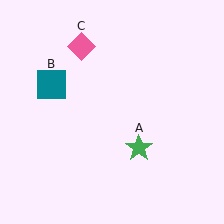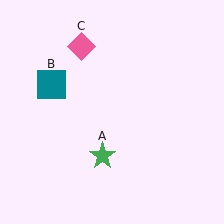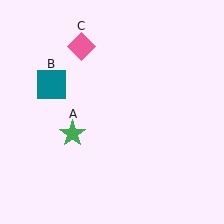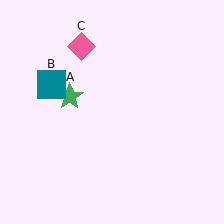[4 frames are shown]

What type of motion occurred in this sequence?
The green star (object A) rotated clockwise around the center of the scene.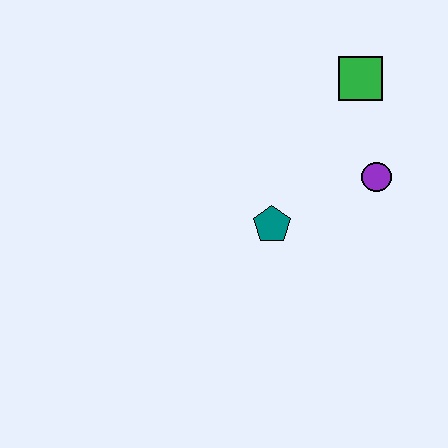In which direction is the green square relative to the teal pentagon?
The green square is above the teal pentagon.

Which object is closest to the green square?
The purple circle is closest to the green square.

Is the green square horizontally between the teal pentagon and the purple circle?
Yes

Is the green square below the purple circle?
No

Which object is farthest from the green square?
The teal pentagon is farthest from the green square.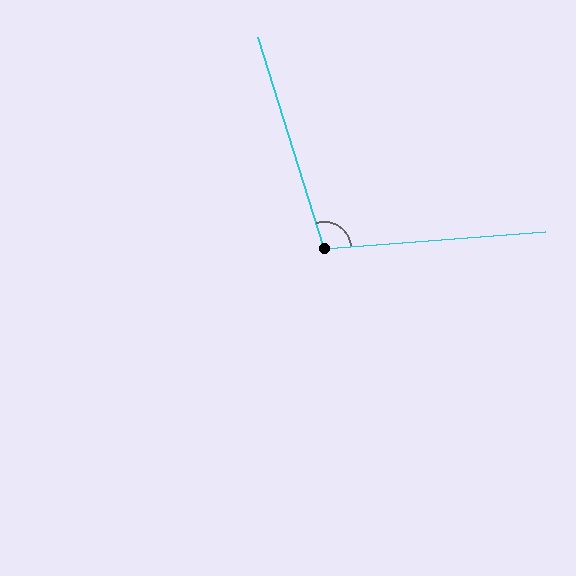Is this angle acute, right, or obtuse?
It is obtuse.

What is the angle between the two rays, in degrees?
Approximately 103 degrees.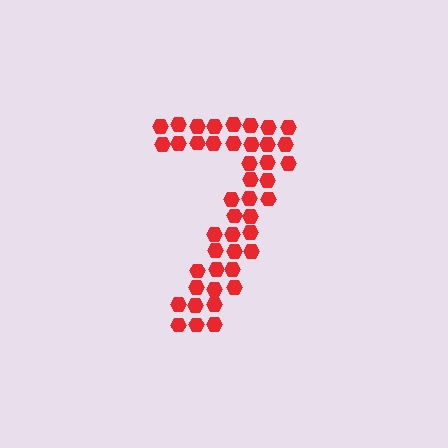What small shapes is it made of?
It is made of small hexagons.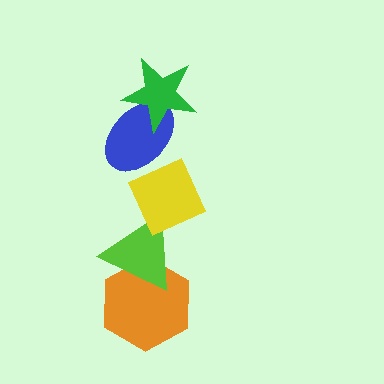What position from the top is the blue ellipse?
The blue ellipse is 2nd from the top.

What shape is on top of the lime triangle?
The yellow diamond is on top of the lime triangle.